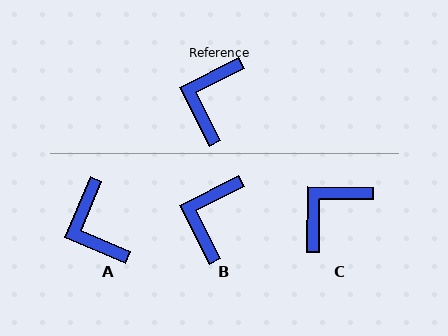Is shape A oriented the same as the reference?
No, it is off by about 41 degrees.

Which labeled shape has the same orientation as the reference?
B.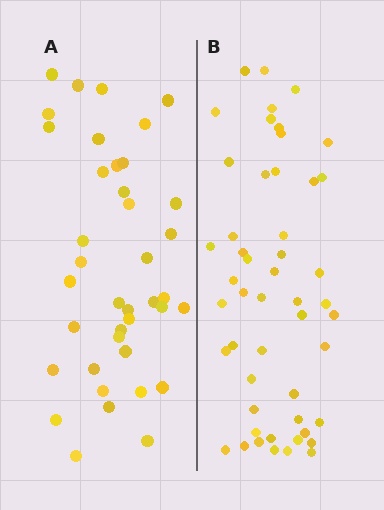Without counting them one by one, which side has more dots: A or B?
Region B (the right region) has more dots.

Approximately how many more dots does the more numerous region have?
Region B has roughly 12 or so more dots than region A.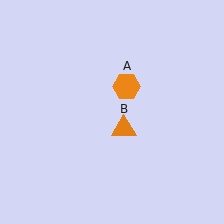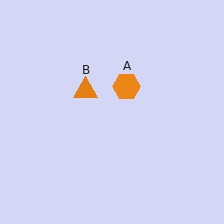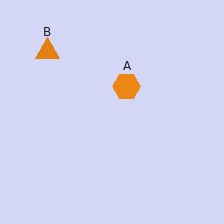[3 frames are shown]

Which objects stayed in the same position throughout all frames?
Orange hexagon (object A) remained stationary.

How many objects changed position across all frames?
1 object changed position: orange triangle (object B).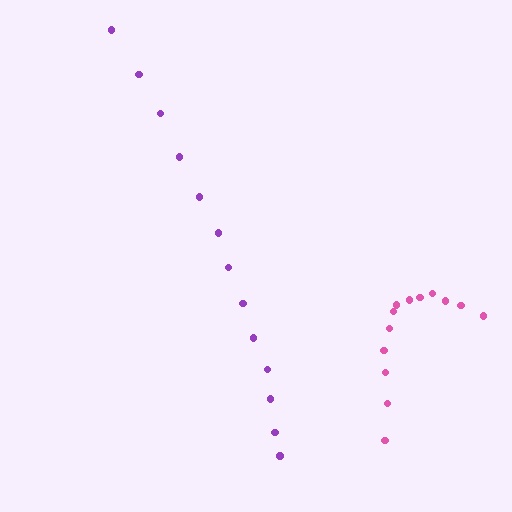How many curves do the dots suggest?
There are 2 distinct paths.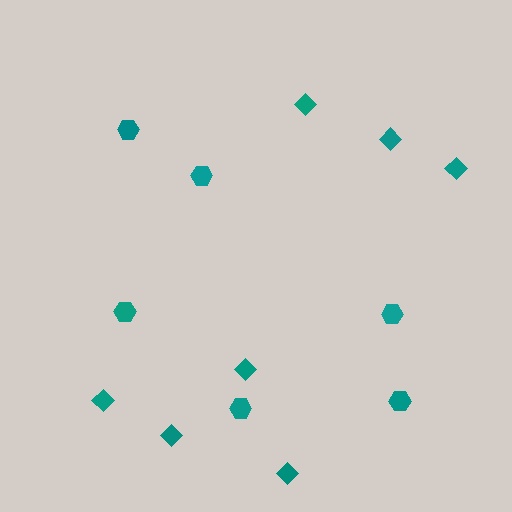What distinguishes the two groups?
There are 2 groups: one group of diamonds (7) and one group of hexagons (6).